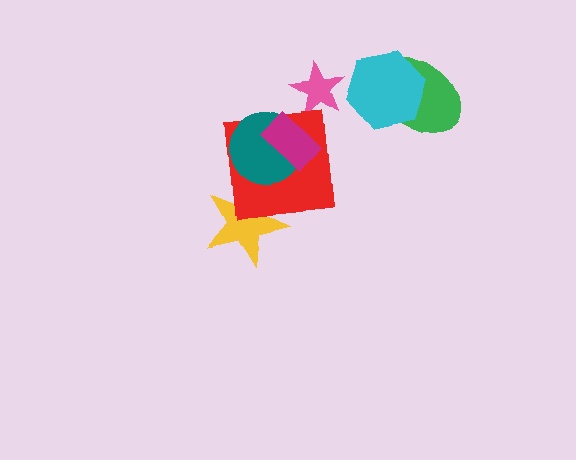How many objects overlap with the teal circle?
2 objects overlap with the teal circle.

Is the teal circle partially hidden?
Yes, it is partially covered by another shape.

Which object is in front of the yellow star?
The red square is in front of the yellow star.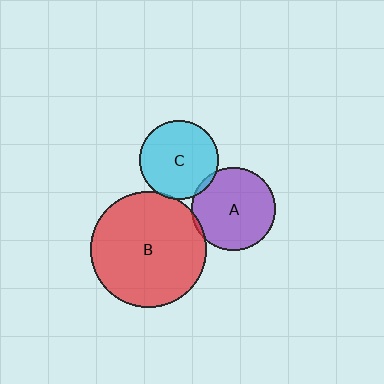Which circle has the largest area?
Circle B (red).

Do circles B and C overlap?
Yes.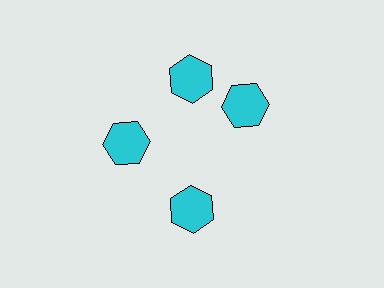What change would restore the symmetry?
The symmetry would be restored by rotating it back into even spacing with its neighbors so that all 4 hexagons sit at equal angles and equal distance from the center.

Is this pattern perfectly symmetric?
No. The 4 cyan hexagons are arranged in a ring, but one element near the 3 o'clock position is rotated out of alignment along the ring, breaking the 4-fold rotational symmetry.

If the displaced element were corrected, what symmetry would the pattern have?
It would have 4-fold rotational symmetry — the pattern would map onto itself every 90 degrees.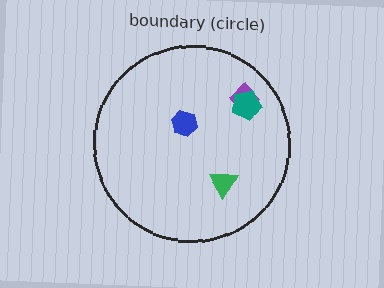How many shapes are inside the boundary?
4 inside, 0 outside.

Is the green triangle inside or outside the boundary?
Inside.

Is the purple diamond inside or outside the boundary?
Inside.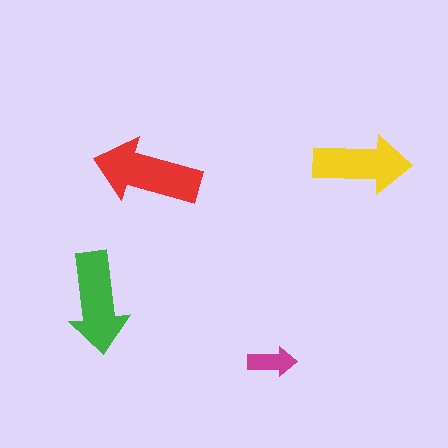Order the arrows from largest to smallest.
the red one, the green one, the yellow one, the magenta one.